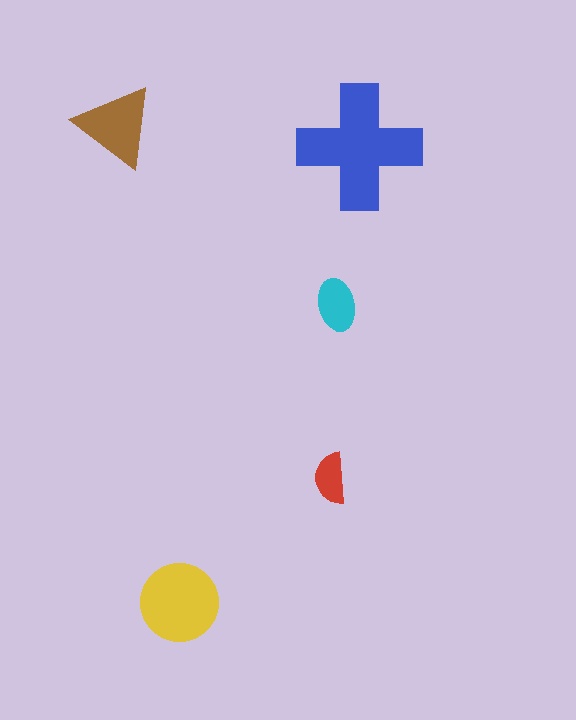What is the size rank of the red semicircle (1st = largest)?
5th.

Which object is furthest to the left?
The brown triangle is leftmost.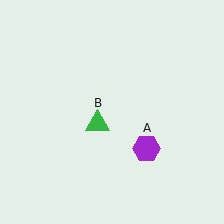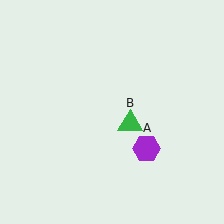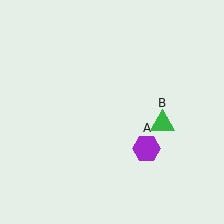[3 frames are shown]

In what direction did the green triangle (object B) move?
The green triangle (object B) moved right.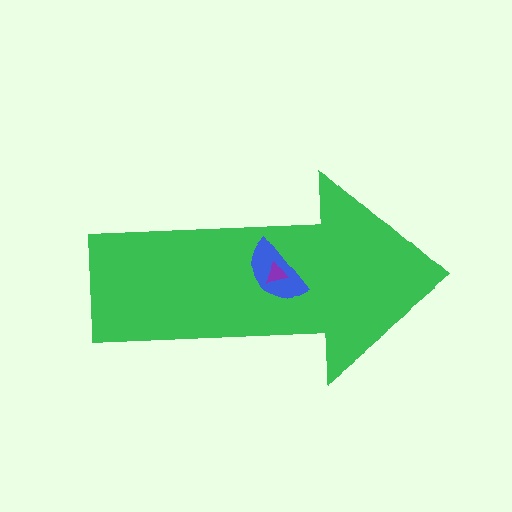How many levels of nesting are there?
3.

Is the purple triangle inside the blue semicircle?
Yes.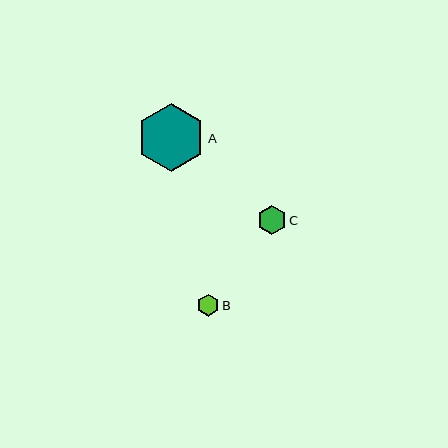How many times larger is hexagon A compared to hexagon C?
Hexagon A is approximately 2.3 times the size of hexagon C.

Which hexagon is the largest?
Hexagon A is the largest with a size of approximately 68 pixels.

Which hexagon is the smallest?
Hexagon B is the smallest with a size of approximately 22 pixels.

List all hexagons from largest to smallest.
From largest to smallest: A, C, B.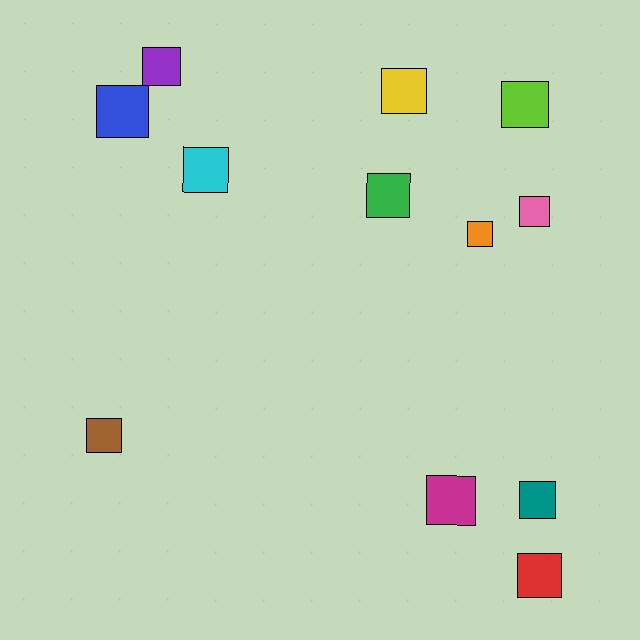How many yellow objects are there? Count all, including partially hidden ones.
There is 1 yellow object.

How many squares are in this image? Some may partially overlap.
There are 12 squares.